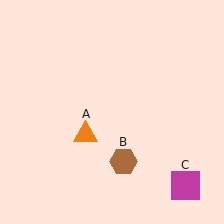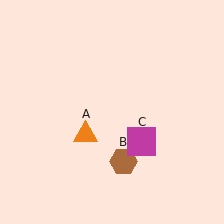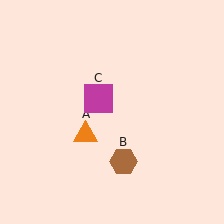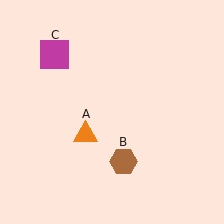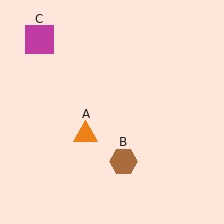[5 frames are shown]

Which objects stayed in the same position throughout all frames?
Orange triangle (object A) and brown hexagon (object B) remained stationary.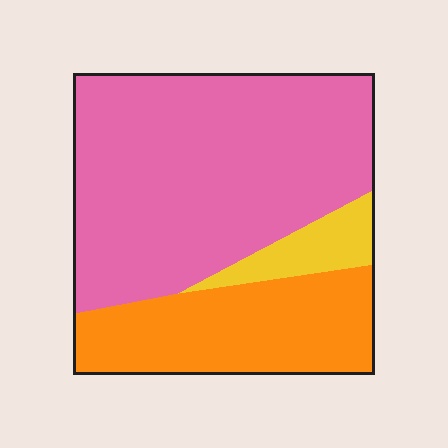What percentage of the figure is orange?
Orange covers roughly 30% of the figure.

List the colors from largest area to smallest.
From largest to smallest: pink, orange, yellow.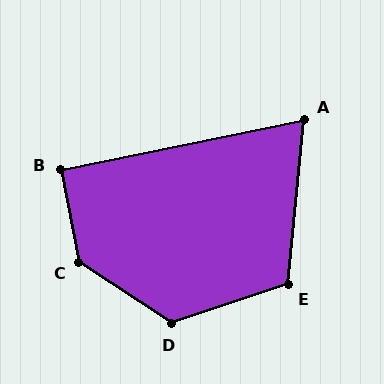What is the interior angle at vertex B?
Approximately 91 degrees (approximately right).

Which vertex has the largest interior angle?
C, at approximately 135 degrees.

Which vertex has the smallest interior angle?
A, at approximately 73 degrees.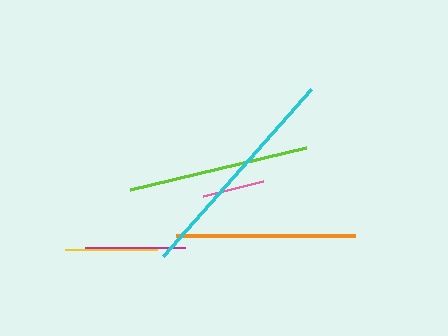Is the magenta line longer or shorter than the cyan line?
The cyan line is longer than the magenta line.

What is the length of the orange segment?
The orange segment is approximately 179 pixels long.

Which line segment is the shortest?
The pink line is the shortest at approximately 61 pixels.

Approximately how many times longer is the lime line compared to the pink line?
The lime line is approximately 3.0 times the length of the pink line.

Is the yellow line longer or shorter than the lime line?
The lime line is longer than the yellow line.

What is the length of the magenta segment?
The magenta segment is approximately 100 pixels long.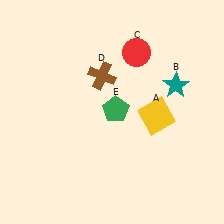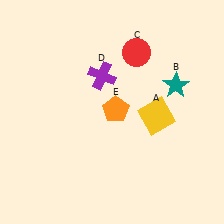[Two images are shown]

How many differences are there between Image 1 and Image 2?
There are 2 differences between the two images.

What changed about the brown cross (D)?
In Image 1, D is brown. In Image 2, it changed to purple.